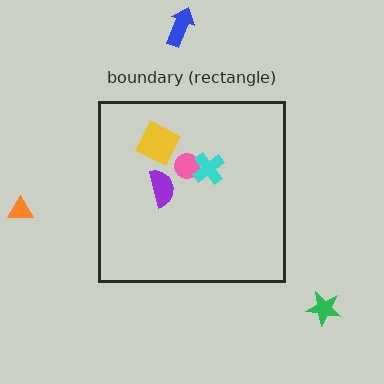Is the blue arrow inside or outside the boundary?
Outside.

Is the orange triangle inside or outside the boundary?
Outside.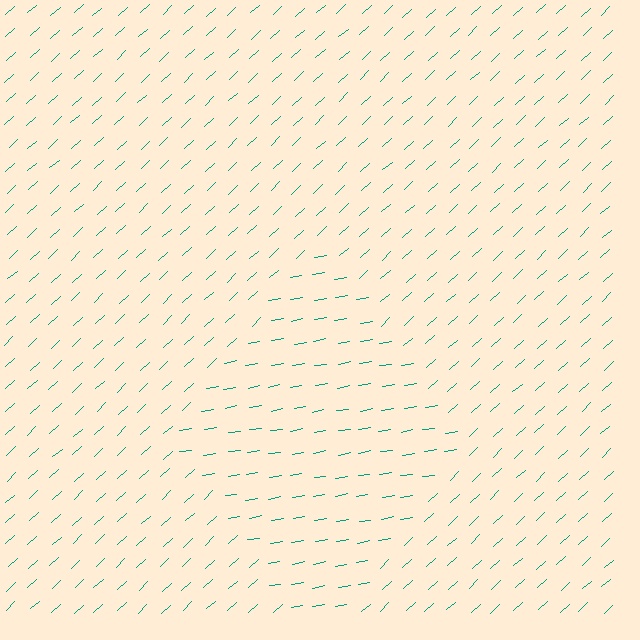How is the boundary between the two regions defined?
The boundary is defined purely by a change in line orientation (approximately 34 degrees difference). All lines are the same color and thickness.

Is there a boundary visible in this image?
Yes, there is a texture boundary formed by a change in line orientation.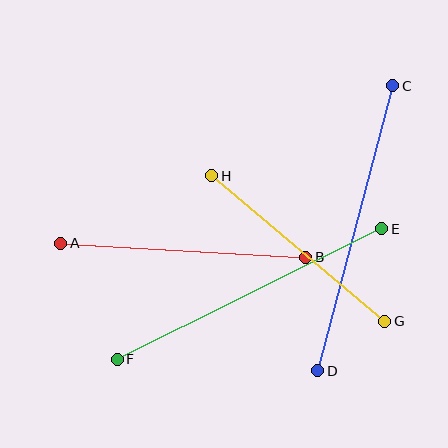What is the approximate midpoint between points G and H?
The midpoint is at approximately (298, 249) pixels.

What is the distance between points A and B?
The distance is approximately 245 pixels.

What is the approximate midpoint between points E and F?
The midpoint is at approximately (250, 294) pixels.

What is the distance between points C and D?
The distance is approximately 295 pixels.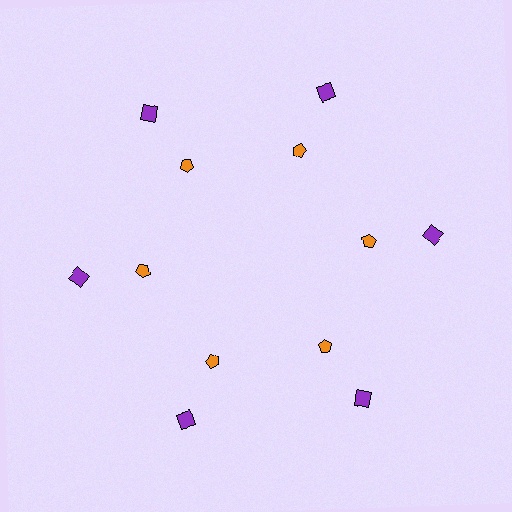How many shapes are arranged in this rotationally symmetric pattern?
There are 12 shapes, arranged in 6 groups of 2.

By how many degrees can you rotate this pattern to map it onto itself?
The pattern maps onto itself every 60 degrees of rotation.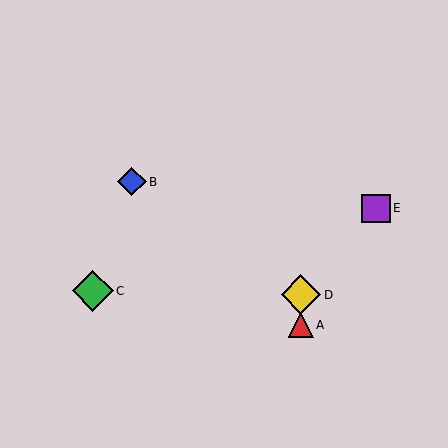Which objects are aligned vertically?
Objects A, D are aligned vertically.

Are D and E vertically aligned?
No, D is at x≈301 and E is at x≈376.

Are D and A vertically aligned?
Yes, both are at x≈301.